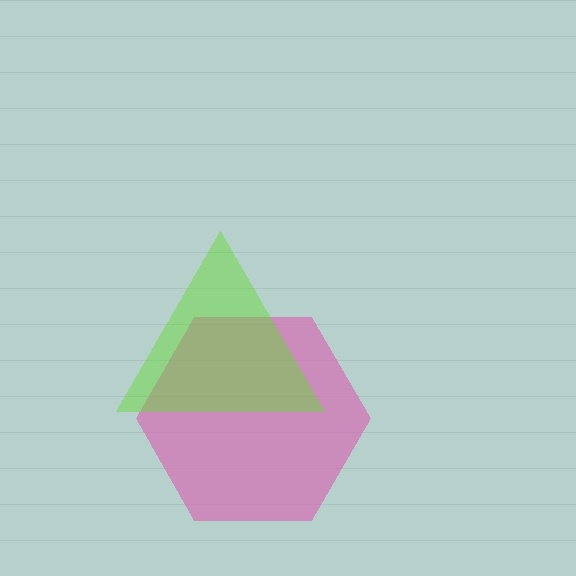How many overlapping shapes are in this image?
There are 2 overlapping shapes in the image.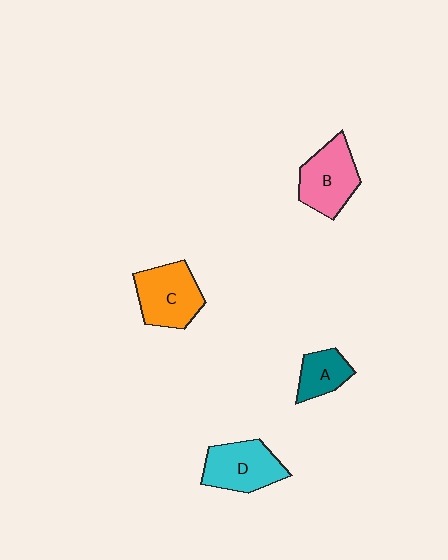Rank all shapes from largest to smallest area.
From largest to smallest: C (orange), B (pink), D (cyan), A (teal).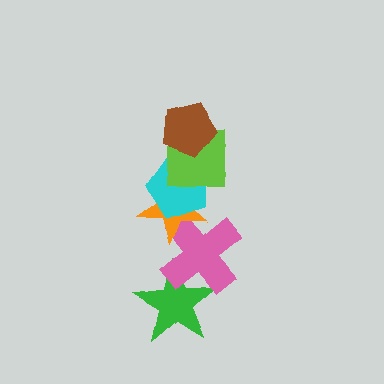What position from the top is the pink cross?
The pink cross is 5th from the top.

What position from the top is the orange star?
The orange star is 4th from the top.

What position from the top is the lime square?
The lime square is 2nd from the top.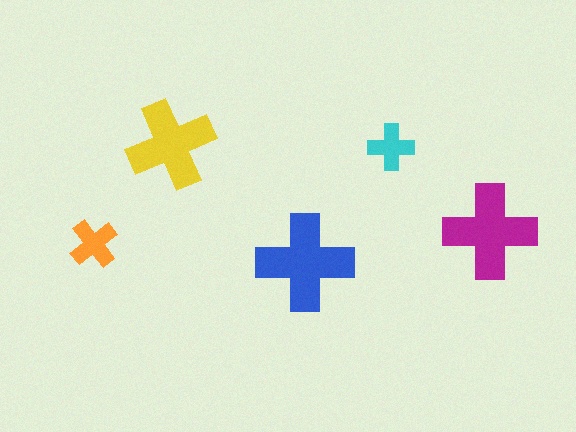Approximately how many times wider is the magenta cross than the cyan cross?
About 2 times wider.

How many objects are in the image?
There are 5 objects in the image.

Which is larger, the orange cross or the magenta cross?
The magenta one.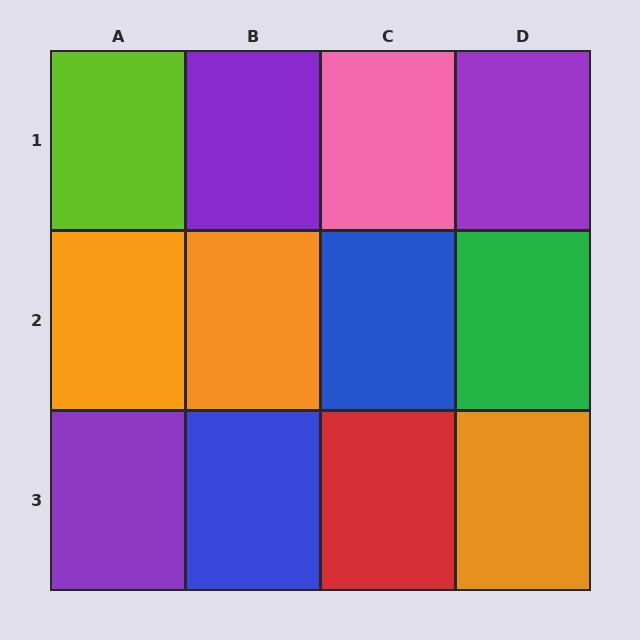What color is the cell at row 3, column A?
Purple.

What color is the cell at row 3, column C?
Red.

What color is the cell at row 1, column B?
Purple.